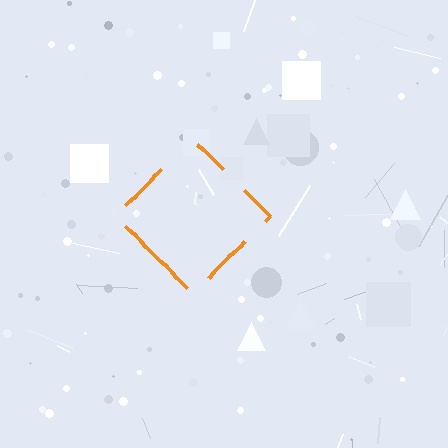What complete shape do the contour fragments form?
The contour fragments form a diamond.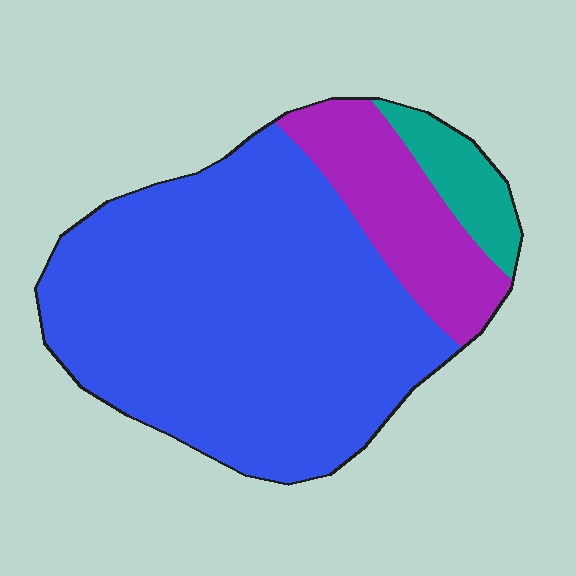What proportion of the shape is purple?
Purple covers roughly 20% of the shape.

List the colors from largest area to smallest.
From largest to smallest: blue, purple, teal.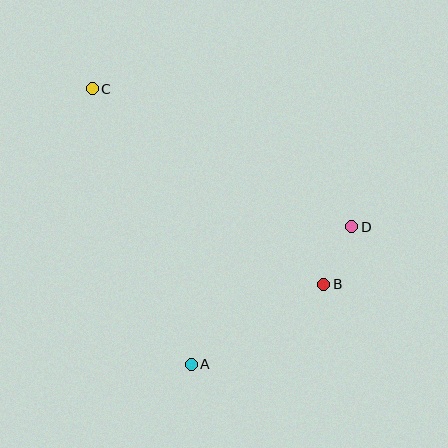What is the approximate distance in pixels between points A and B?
The distance between A and B is approximately 155 pixels.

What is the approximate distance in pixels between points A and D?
The distance between A and D is approximately 211 pixels.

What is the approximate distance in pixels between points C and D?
The distance between C and D is approximately 294 pixels.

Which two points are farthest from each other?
Points B and C are farthest from each other.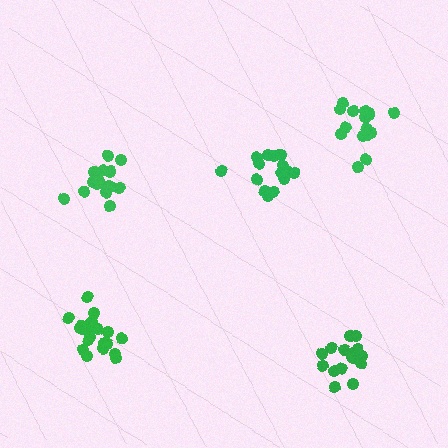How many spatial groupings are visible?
There are 5 spatial groupings.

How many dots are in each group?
Group 1: 21 dots, Group 2: 15 dots, Group 3: 16 dots, Group 4: 16 dots, Group 5: 16 dots (84 total).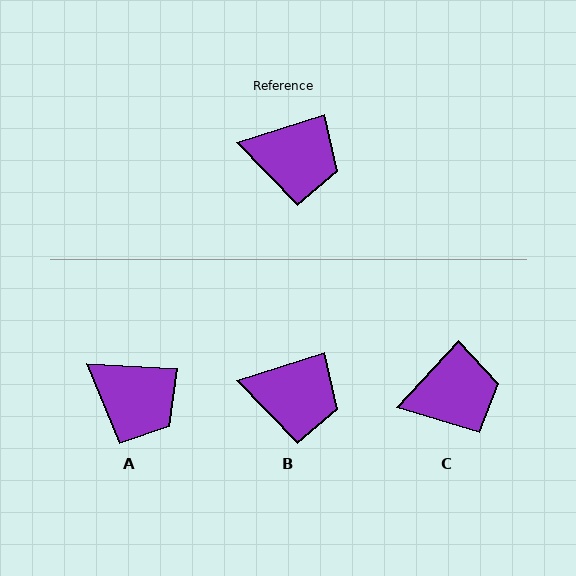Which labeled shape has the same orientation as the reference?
B.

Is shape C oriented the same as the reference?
No, it is off by about 29 degrees.